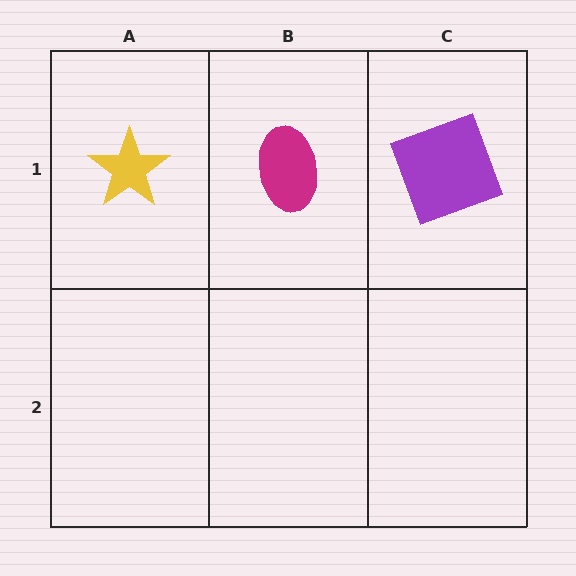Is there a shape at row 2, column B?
No, that cell is empty.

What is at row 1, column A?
A yellow star.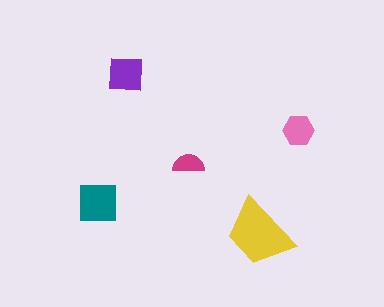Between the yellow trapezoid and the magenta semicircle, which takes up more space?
The yellow trapezoid.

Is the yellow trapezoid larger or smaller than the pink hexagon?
Larger.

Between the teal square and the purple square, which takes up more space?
The teal square.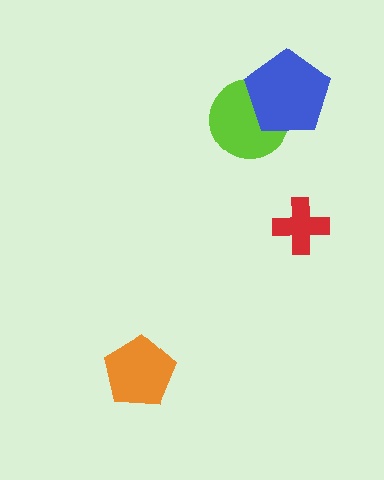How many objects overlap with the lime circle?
1 object overlaps with the lime circle.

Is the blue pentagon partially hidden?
No, no other shape covers it.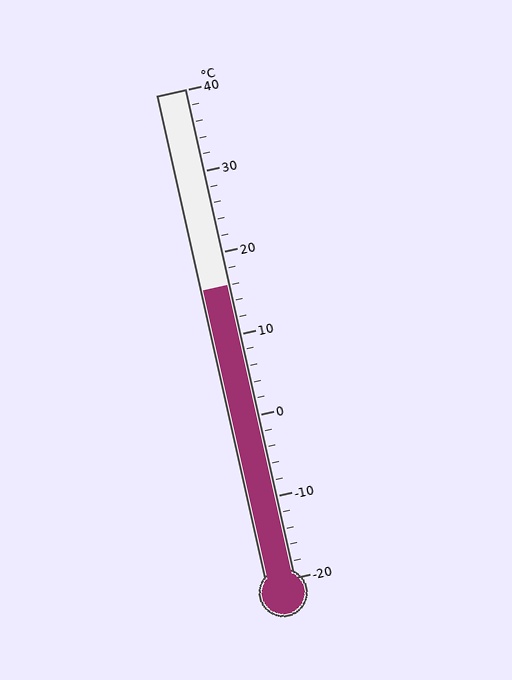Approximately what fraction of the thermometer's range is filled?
The thermometer is filled to approximately 60% of its range.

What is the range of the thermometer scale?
The thermometer scale ranges from -20°C to 40°C.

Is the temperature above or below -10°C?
The temperature is above -10°C.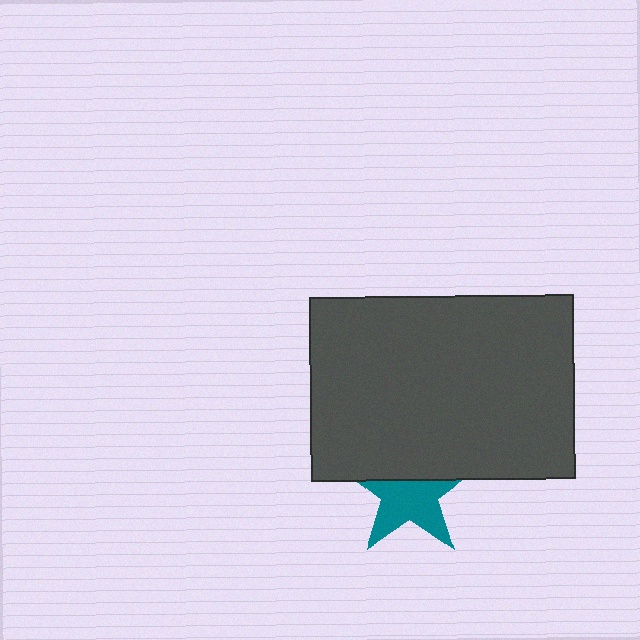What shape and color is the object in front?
The object in front is a dark gray rectangle.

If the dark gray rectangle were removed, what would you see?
You would see the complete teal star.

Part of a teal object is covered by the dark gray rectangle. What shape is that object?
It is a star.